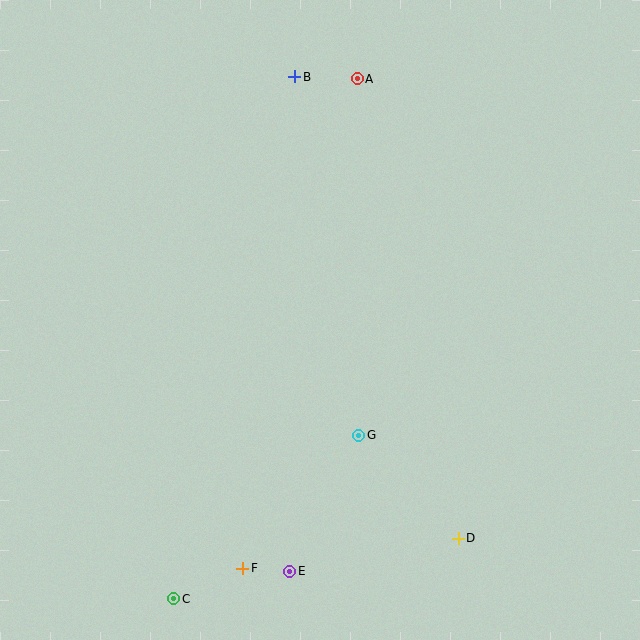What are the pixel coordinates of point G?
Point G is at (359, 435).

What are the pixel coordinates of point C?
Point C is at (174, 599).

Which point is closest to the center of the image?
Point G at (359, 435) is closest to the center.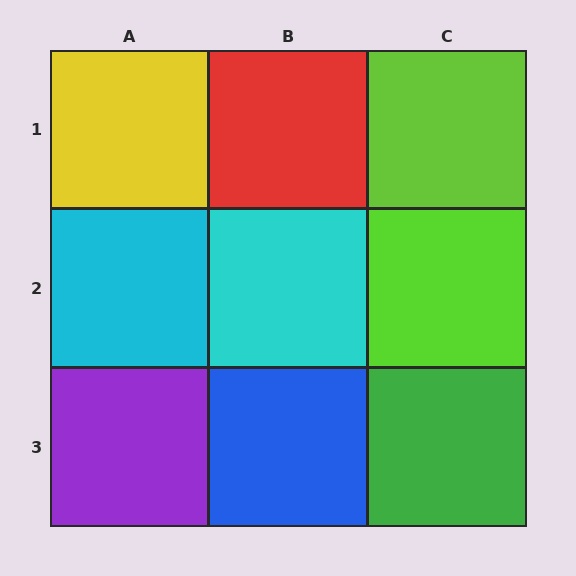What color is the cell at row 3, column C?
Green.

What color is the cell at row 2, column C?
Lime.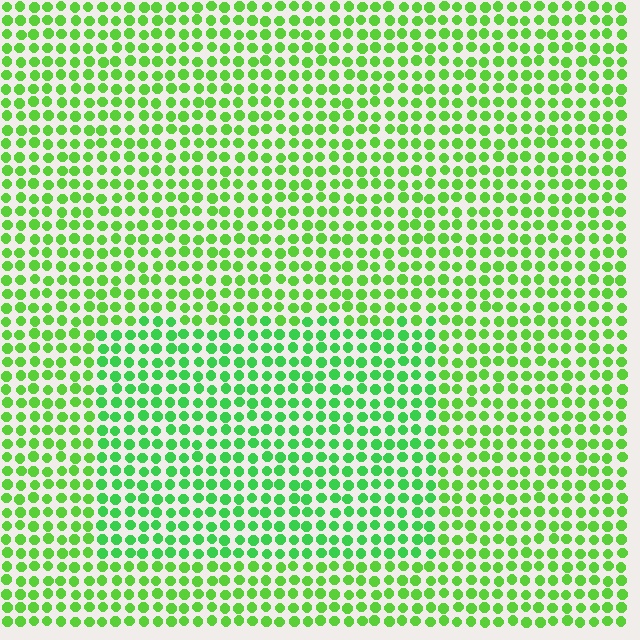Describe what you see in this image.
The image is filled with small lime elements in a uniform arrangement. A rectangle-shaped region is visible where the elements are tinted to a slightly different hue, forming a subtle color boundary.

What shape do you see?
I see a rectangle.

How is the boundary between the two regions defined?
The boundary is defined purely by a slight shift in hue (about 21 degrees). Spacing, size, and orientation are identical on both sides.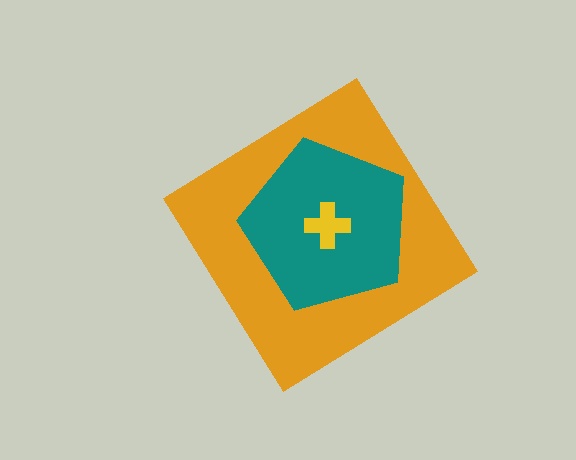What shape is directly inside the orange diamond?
The teal pentagon.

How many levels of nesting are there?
3.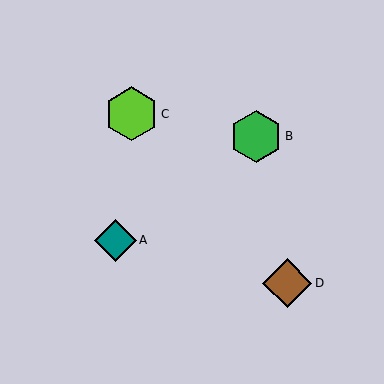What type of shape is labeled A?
Shape A is a teal diamond.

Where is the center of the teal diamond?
The center of the teal diamond is at (115, 240).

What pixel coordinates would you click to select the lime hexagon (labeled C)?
Click at (131, 114) to select the lime hexagon C.